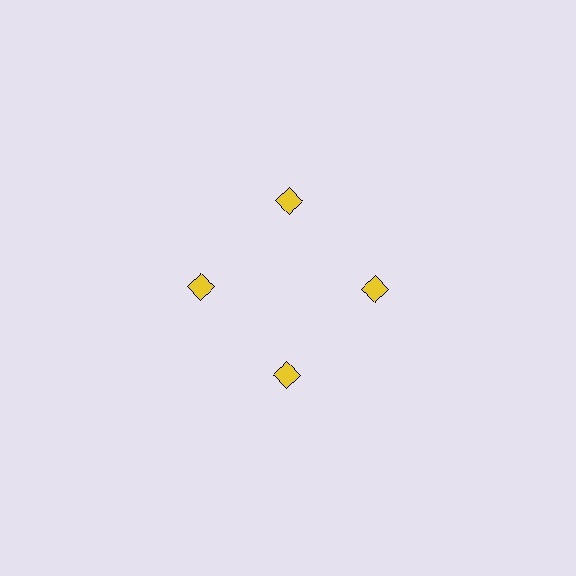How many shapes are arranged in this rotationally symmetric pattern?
There are 4 shapes, arranged in 4 groups of 1.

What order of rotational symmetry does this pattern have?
This pattern has 4-fold rotational symmetry.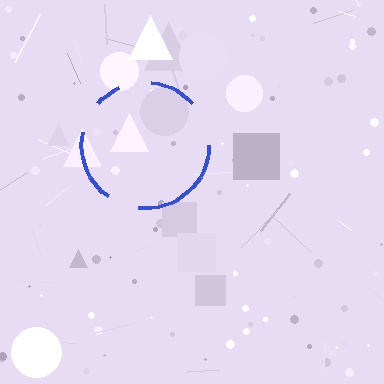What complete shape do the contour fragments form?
The contour fragments form a circle.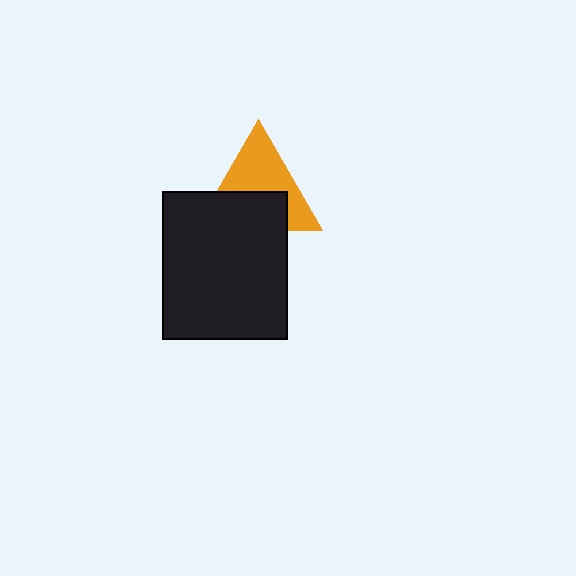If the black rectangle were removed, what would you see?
You would see the complete orange triangle.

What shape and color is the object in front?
The object in front is a black rectangle.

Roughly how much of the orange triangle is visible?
About half of it is visible (roughly 55%).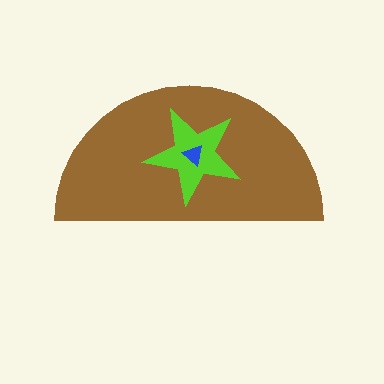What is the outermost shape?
The brown semicircle.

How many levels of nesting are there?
3.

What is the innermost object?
The blue triangle.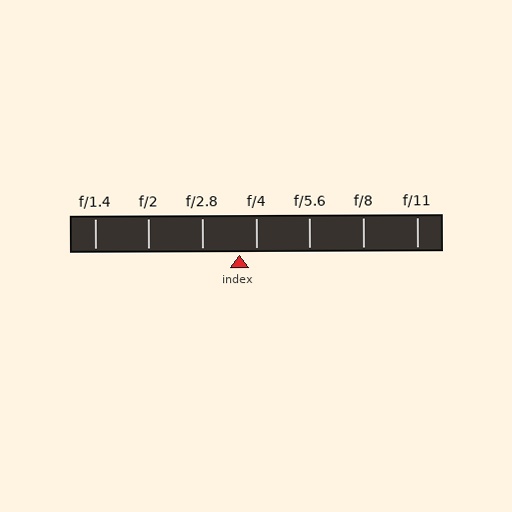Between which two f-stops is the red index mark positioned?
The index mark is between f/2.8 and f/4.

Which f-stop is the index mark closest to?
The index mark is closest to f/4.